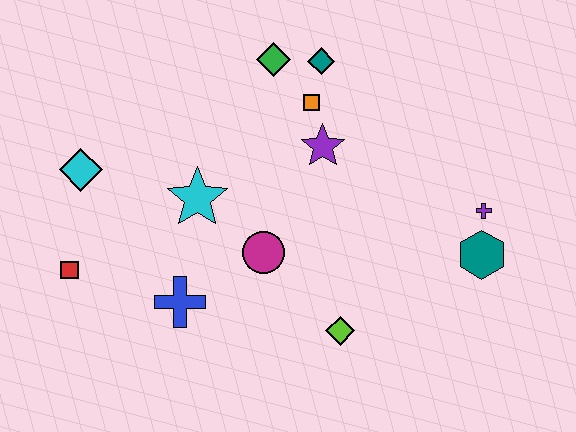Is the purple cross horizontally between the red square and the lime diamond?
No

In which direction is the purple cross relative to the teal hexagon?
The purple cross is above the teal hexagon.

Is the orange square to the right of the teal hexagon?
No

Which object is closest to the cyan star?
The magenta circle is closest to the cyan star.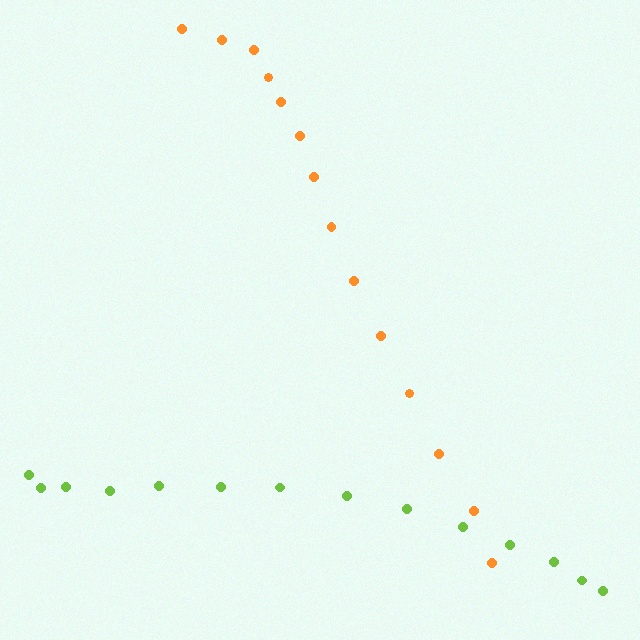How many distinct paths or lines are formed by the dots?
There are 2 distinct paths.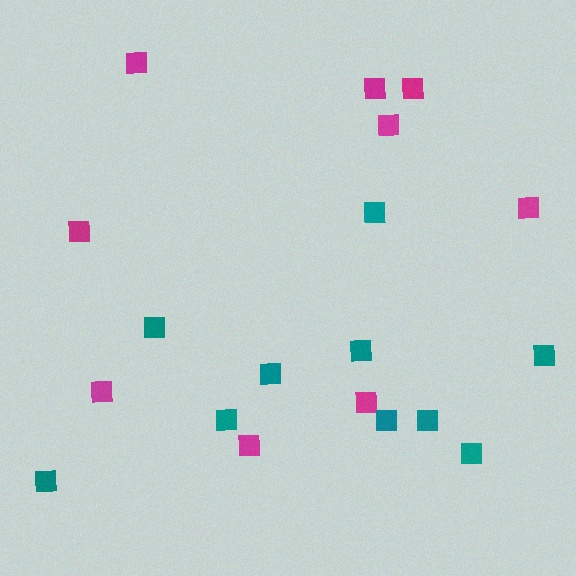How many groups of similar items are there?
There are 2 groups: one group of magenta squares (9) and one group of teal squares (10).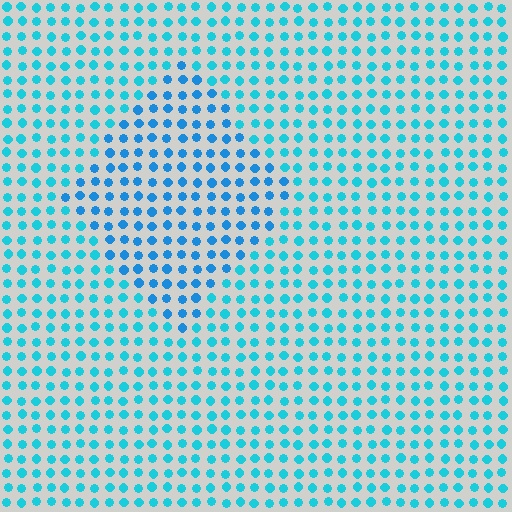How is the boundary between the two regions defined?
The boundary is defined purely by a slight shift in hue (about 20 degrees). Spacing, size, and orientation are identical on both sides.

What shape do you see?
I see a diamond.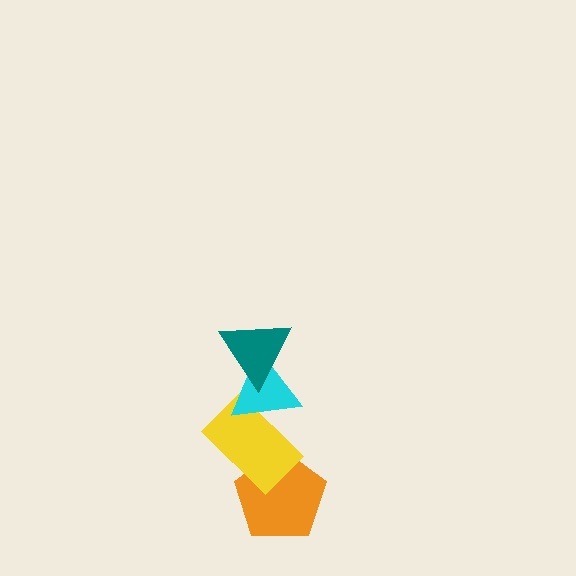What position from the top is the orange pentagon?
The orange pentagon is 4th from the top.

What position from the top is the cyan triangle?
The cyan triangle is 2nd from the top.